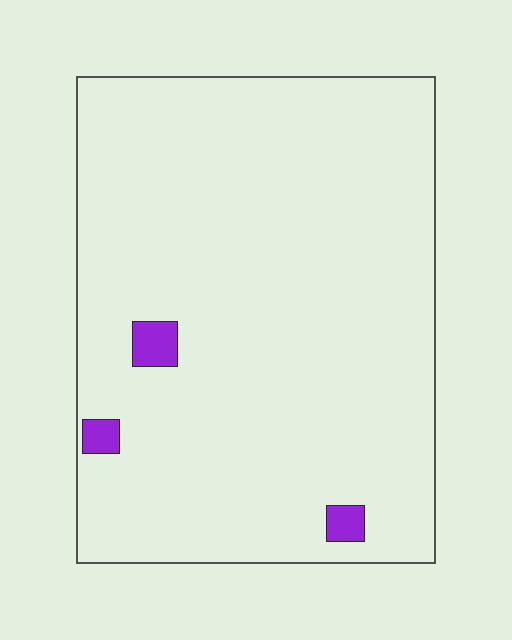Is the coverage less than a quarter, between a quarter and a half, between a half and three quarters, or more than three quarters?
Less than a quarter.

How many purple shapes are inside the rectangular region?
3.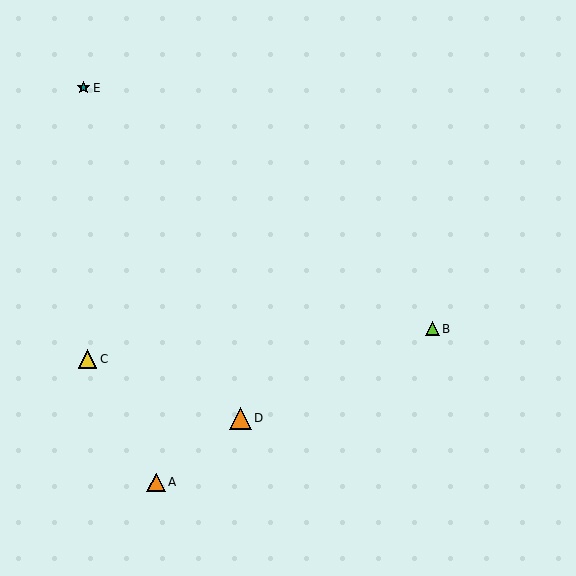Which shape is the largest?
The orange triangle (labeled D) is the largest.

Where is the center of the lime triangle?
The center of the lime triangle is at (432, 329).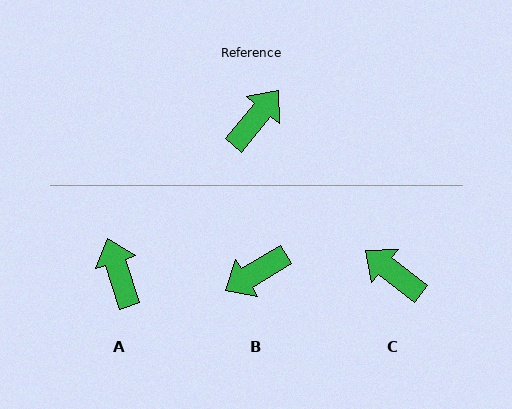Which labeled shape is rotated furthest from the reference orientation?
B, about 160 degrees away.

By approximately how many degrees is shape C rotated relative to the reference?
Approximately 91 degrees counter-clockwise.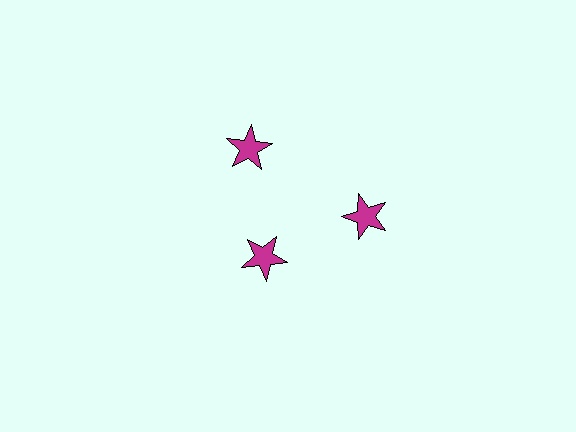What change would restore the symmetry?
The symmetry would be restored by moving it outward, back onto the ring so that all 3 stars sit at equal angles and equal distance from the center.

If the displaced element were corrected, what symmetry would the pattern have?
It would have 3-fold rotational symmetry — the pattern would map onto itself every 120 degrees.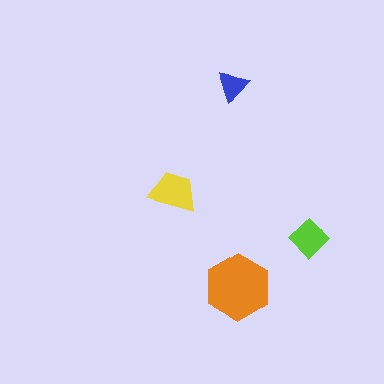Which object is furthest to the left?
The yellow trapezoid is leftmost.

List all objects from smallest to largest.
The blue triangle, the lime diamond, the yellow trapezoid, the orange hexagon.